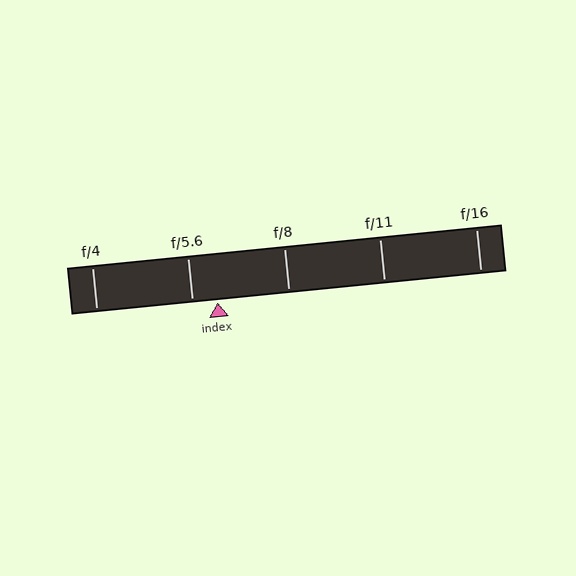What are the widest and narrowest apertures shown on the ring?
The widest aperture shown is f/4 and the narrowest is f/16.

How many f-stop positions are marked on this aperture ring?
There are 5 f-stop positions marked.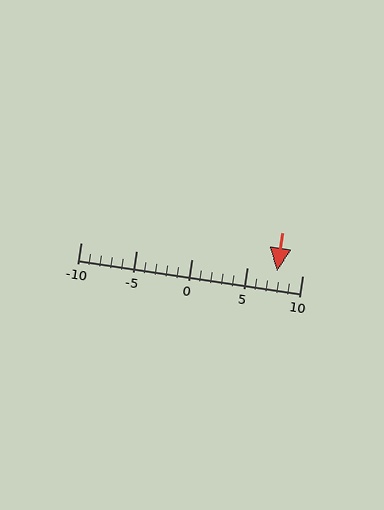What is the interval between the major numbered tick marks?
The major tick marks are spaced 5 units apart.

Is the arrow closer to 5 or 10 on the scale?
The arrow is closer to 10.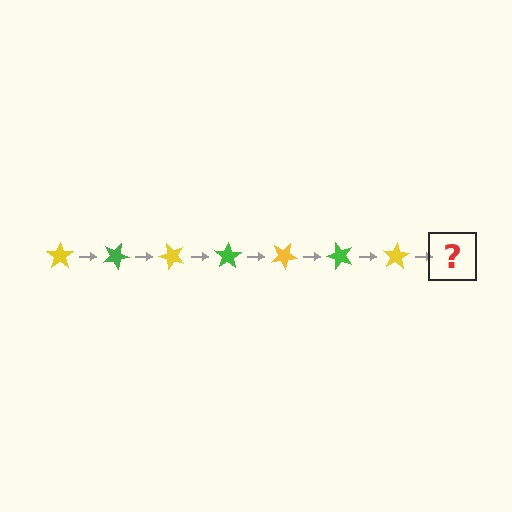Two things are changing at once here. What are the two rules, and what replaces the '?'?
The two rules are that it rotates 25 degrees each step and the color cycles through yellow and green. The '?' should be a green star, rotated 175 degrees from the start.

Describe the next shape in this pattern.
It should be a green star, rotated 175 degrees from the start.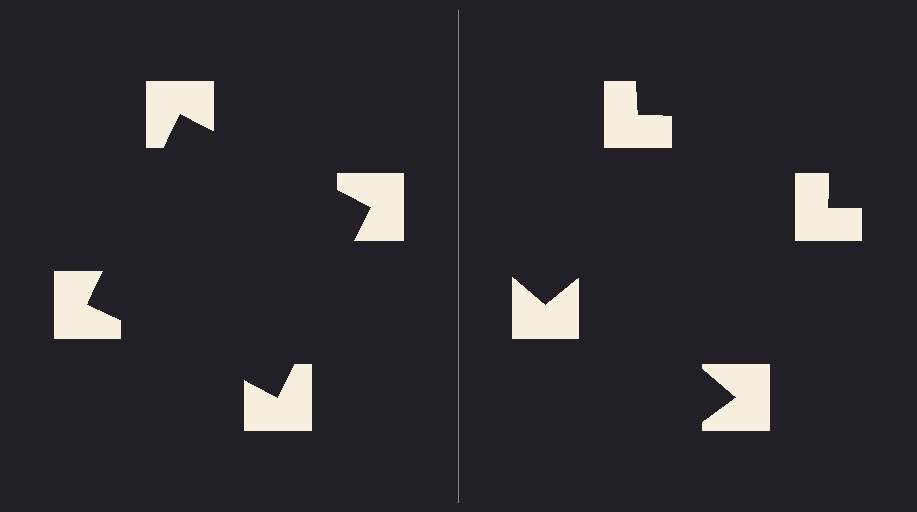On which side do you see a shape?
An illusory square appears on the left side. On the right side the wedge cuts are rotated, so no coherent shape forms.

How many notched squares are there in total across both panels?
8 — 4 on each side.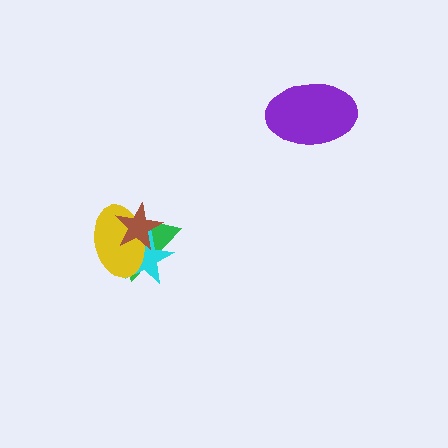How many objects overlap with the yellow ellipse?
3 objects overlap with the yellow ellipse.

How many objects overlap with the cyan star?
3 objects overlap with the cyan star.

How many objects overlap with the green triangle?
3 objects overlap with the green triangle.